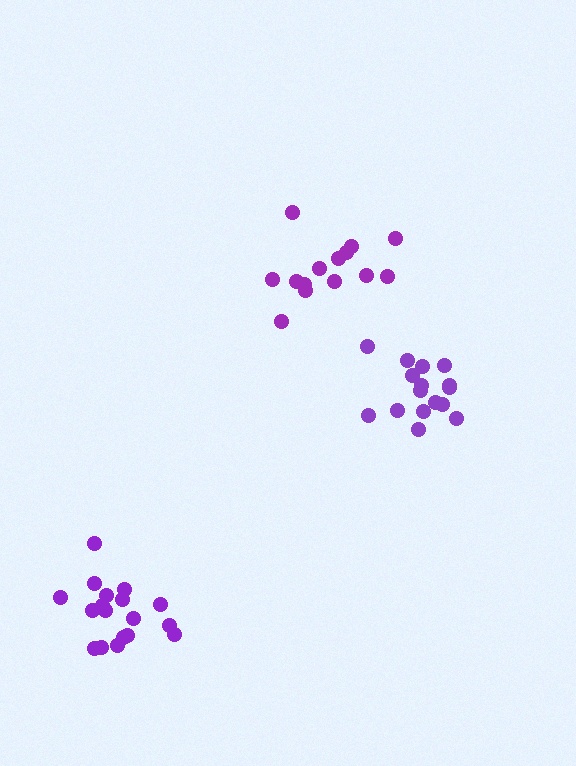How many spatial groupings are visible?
There are 3 spatial groupings.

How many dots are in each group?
Group 1: 18 dots, Group 2: 14 dots, Group 3: 16 dots (48 total).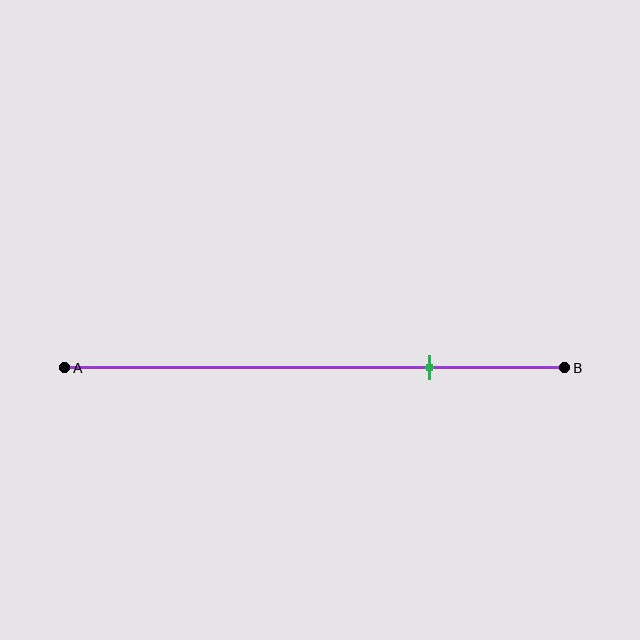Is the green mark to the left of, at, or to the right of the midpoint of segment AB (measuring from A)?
The green mark is to the right of the midpoint of segment AB.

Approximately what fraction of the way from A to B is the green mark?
The green mark is approximately 75% of the way from A to B.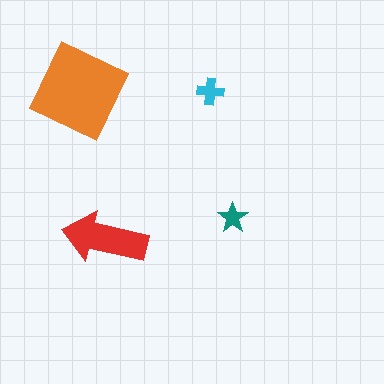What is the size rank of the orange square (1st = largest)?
1st.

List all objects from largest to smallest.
The orange square, the red arrow, the cyan cross, the teal star.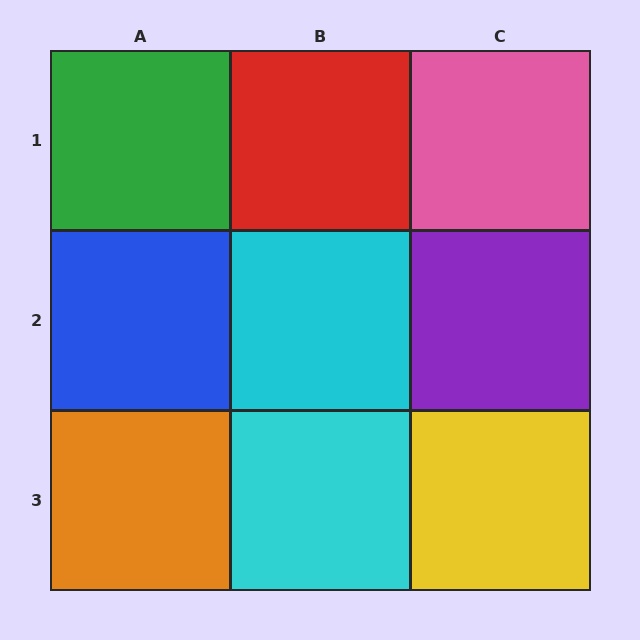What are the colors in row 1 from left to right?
Green, red, pink.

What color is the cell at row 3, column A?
Orange.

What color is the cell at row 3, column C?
Yellow.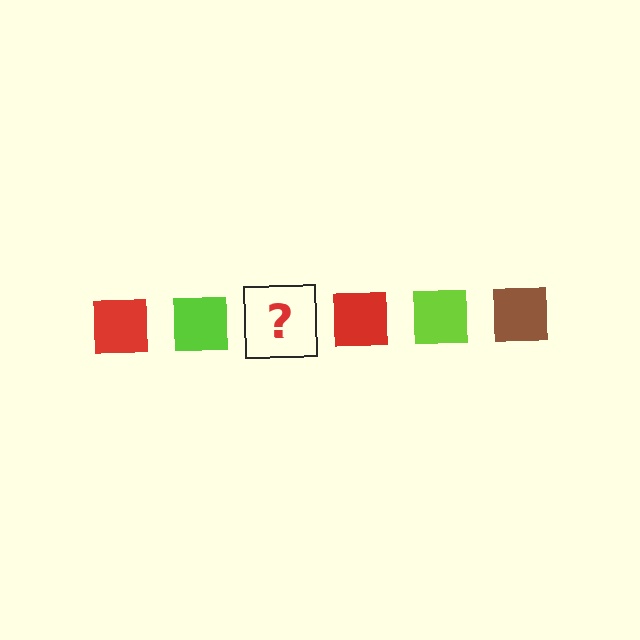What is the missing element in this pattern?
The missing element is a brown square.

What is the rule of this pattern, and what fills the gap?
The rule is that the pattern cycles through red, lime, brown squares. The gap should be filled with a brown square.